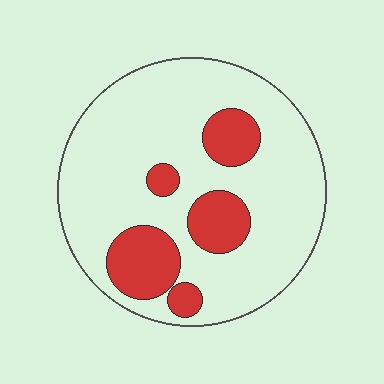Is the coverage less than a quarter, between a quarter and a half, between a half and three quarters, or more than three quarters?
Less than a quarter.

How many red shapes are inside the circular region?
5.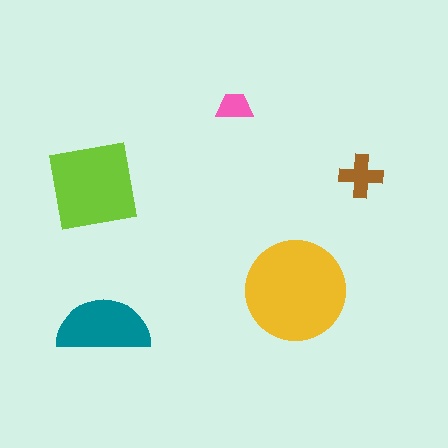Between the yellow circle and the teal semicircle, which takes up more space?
The yellow circle.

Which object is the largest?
The yellow circle.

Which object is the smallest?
The pink trapezoid.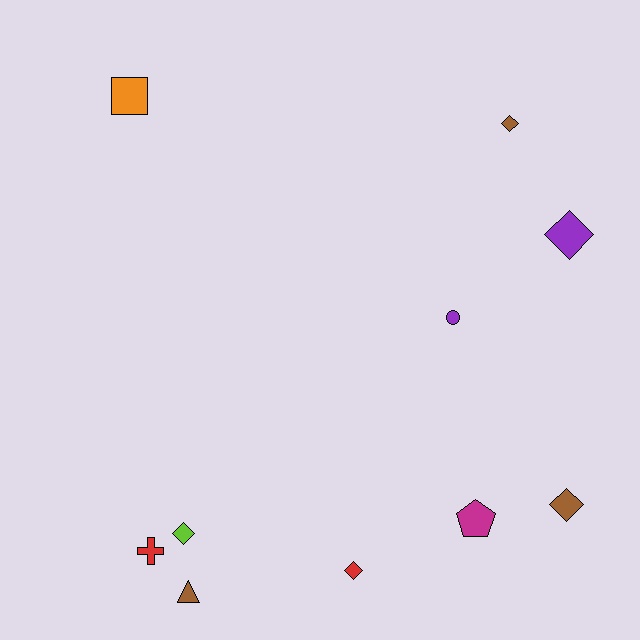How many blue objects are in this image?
There are no blue objects.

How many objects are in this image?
There are 10 objects.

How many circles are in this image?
There is 1 circle.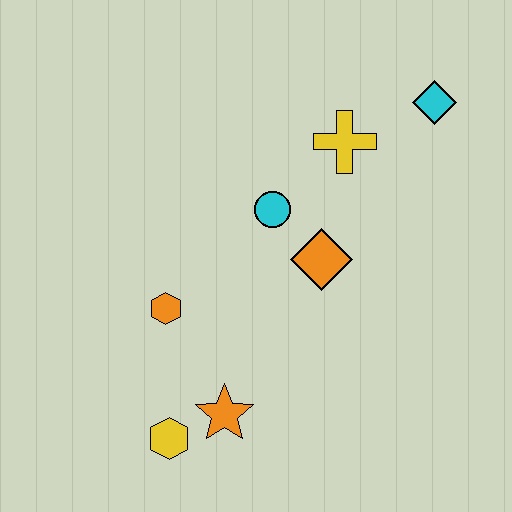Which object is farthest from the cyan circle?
The yellow hexagon is farthest from the cyan circle.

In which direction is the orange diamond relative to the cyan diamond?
The orange diamond is below the cyan diamond.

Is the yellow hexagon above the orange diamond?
No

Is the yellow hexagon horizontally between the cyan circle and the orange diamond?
No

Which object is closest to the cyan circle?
The orange diamond is closest to the cyan circle.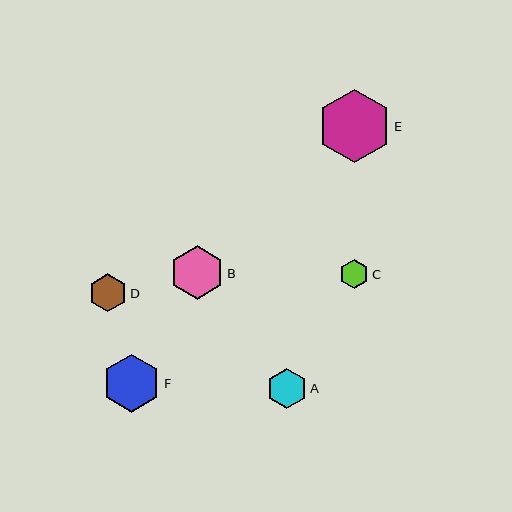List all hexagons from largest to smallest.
From largest to smallest: E, F, B, A, D, C.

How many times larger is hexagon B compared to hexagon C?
Hexagon B is approximately 1.9 times the size of hexagon C.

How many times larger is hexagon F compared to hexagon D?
Hexagon F is approximately 1.5 times the size of hexagon D.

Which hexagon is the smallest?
Hexagon C is the smallest with a size of approximately 29 pixels.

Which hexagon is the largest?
Hexagon E is the largest with a size of approximately 73 pixels.